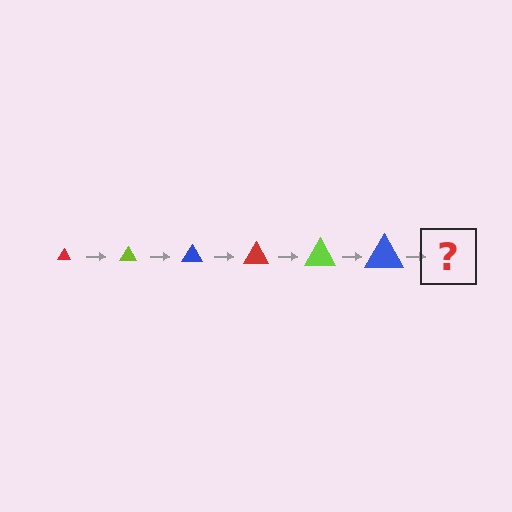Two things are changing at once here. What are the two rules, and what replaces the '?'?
The two rules are that the triangle grows larger each step and the color cycles through red, lime, and blue. The '?' should be a red triangle, larger than the previous one.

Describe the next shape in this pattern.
It should be a red triangle, larger than the previous one.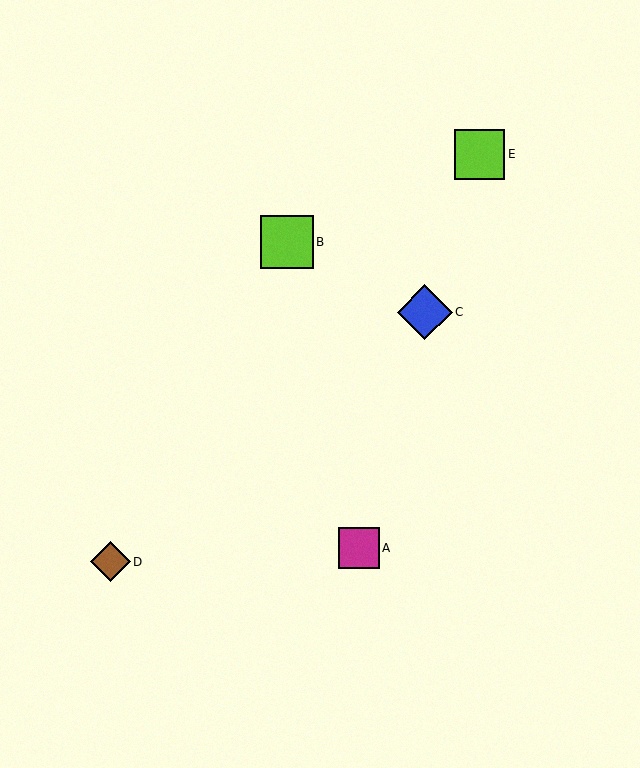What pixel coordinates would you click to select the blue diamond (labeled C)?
Click at (425, 312) to select the blue diamond C.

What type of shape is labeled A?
Shape A is a magenta square.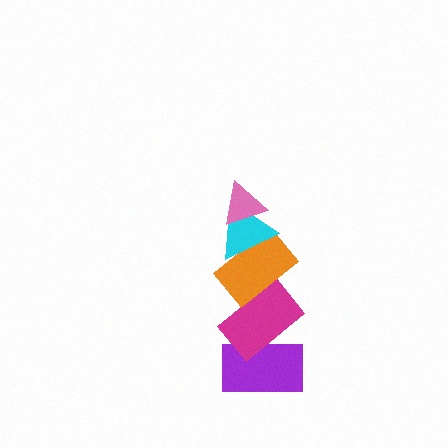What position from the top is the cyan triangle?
The cyan triangle is 2nd from the top.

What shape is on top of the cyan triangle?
The pink triangle is on top of the cyan triangle.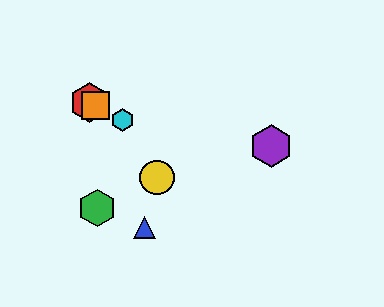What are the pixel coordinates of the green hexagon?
The green hexagon is at (97, 208).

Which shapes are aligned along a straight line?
The red hexagon, the orange square, the cyan hexagon are aligned along a straight line.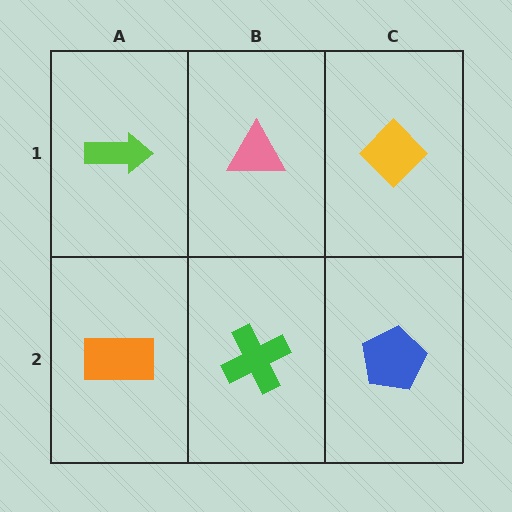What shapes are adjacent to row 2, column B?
A pink triangle (row 1, column B), an orange rectangle (row 2, column A), a blue pentagon (row 2, column C).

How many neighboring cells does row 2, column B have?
3.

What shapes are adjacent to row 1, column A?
An orange rectangle (row 2, column A), a pink triangle (row 1, column B).